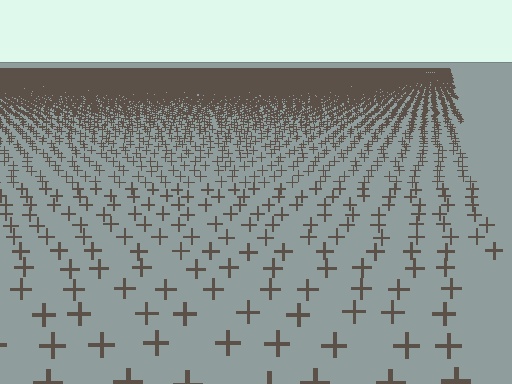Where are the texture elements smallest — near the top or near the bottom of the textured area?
Near the top.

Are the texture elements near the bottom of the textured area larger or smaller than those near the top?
Larger. Near the bottom, elements are closer to the viewer and appear at a bigger on-screen size.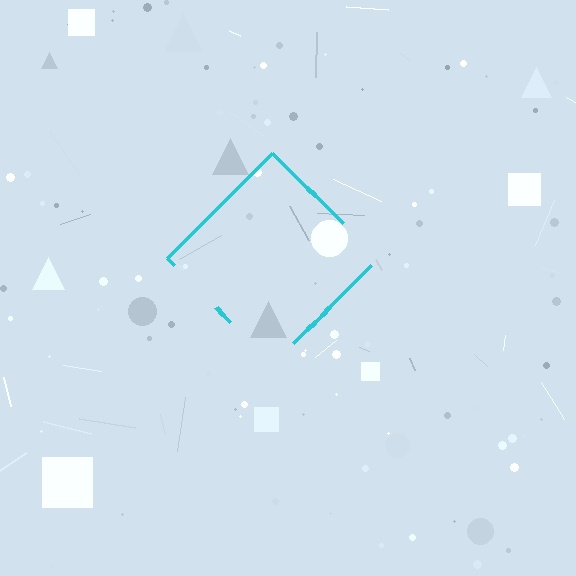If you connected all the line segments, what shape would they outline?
They would outline a diamond.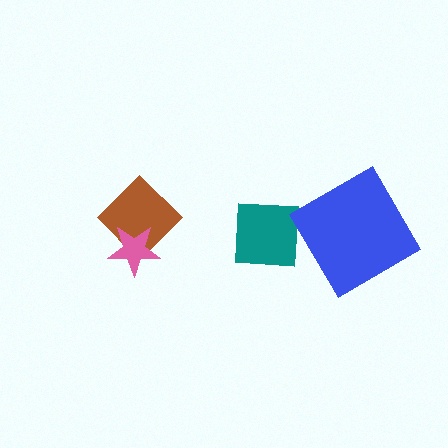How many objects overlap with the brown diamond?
1 object overlaps with the brown diamond.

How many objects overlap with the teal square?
0 objects overlap with the teal square.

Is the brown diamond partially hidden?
Yes, it is partially covered by another shape.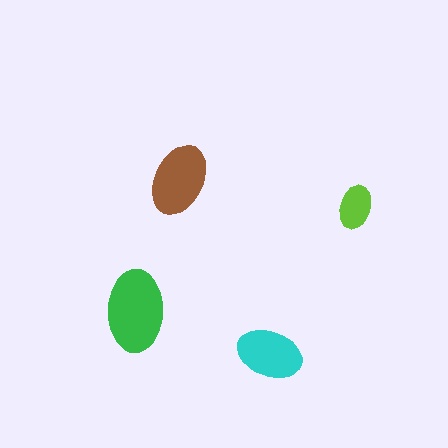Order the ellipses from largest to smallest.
the green one, the brown one, the cyan one, the lime one.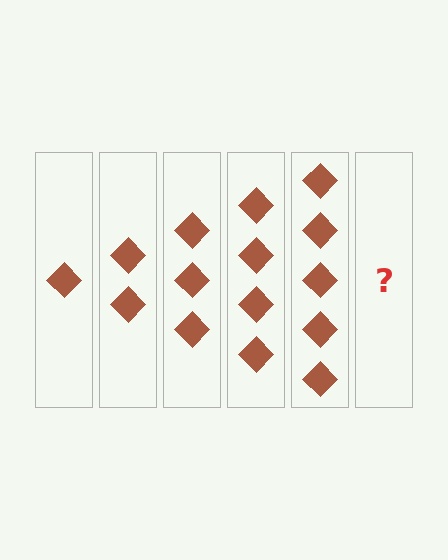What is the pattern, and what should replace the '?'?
The pattern is that each step adds one more diamond. The '?' should be 6 diamonds.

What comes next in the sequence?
The next element should be 6 diamonds.